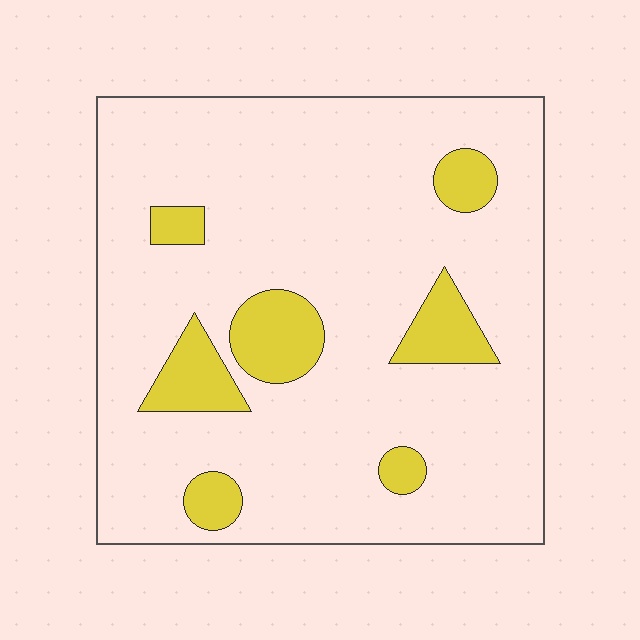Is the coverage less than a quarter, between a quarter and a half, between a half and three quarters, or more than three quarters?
Less than a quarter.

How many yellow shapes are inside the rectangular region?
7.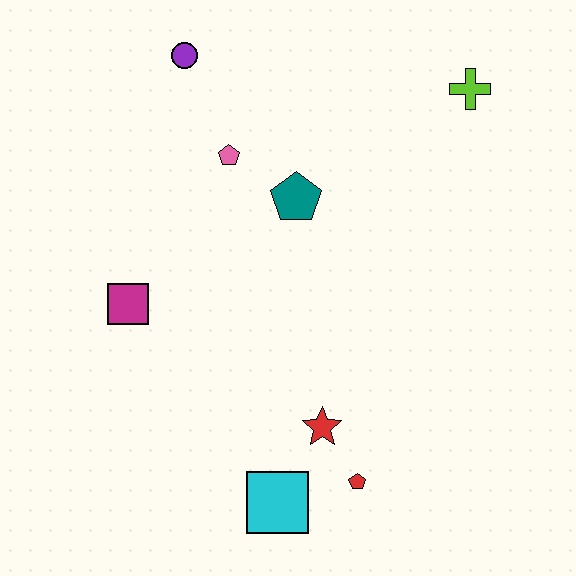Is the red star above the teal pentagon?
No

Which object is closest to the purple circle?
The pink pentagon is closest to the purple circle.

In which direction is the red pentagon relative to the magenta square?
The red pentagon is to the right of the magenta square.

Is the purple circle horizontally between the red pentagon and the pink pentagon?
No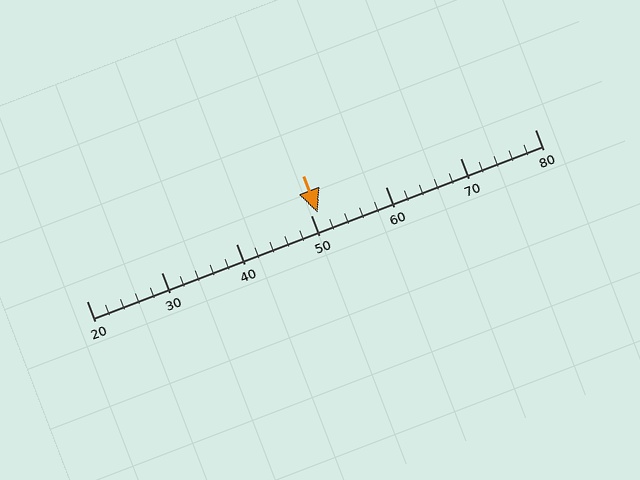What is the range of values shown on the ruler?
The ruler shows values from 20 to 80.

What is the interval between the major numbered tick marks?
The major tick marks are spaced 10 units apart.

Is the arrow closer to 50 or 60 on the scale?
The arrow is closer to 50.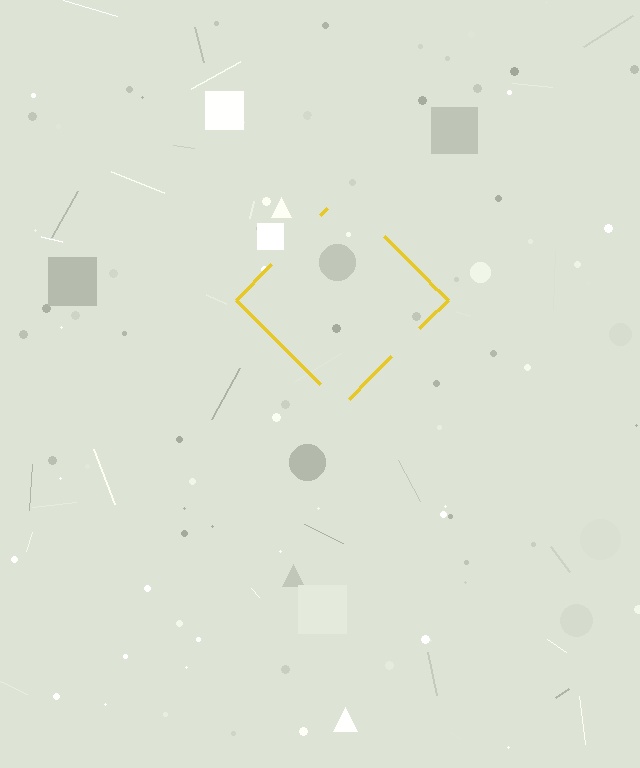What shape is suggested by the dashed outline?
The dashed outline suggests a diamond.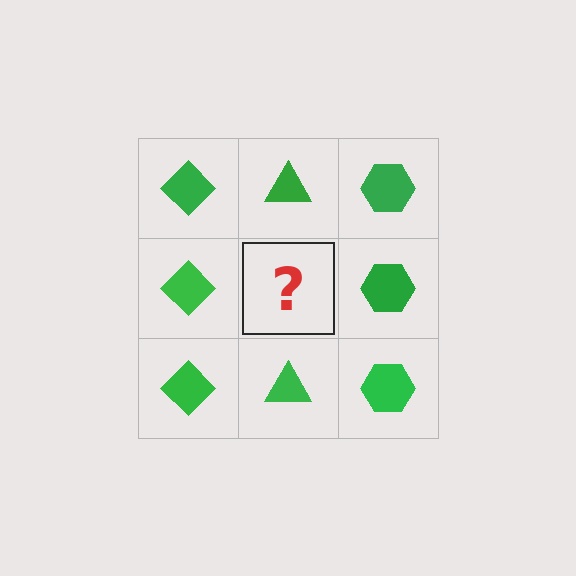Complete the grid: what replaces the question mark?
The question mark should be replaced with a green triangle.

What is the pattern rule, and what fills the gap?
The rule is that each column has a consistent shape. The gap should be filled with a green triangle.